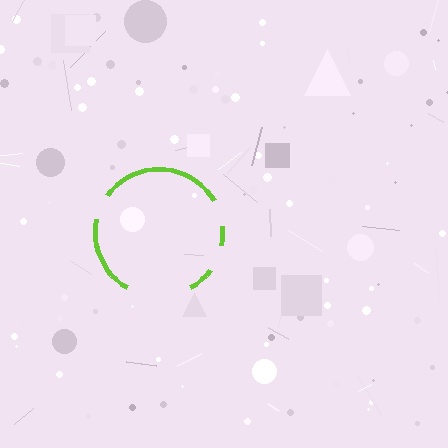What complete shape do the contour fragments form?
The contour fragments form a circle.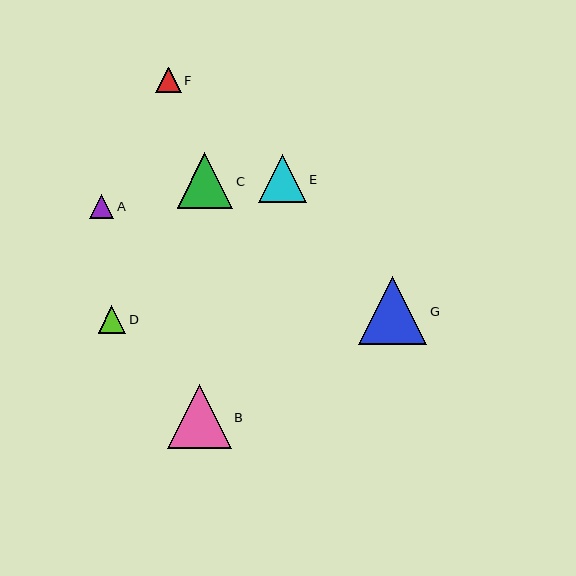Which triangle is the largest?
Triangle G is the largest with a size of approximately 69 pixels.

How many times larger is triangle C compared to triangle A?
Triangle C is approximately 2.3 times the size of triangle A.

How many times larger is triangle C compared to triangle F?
Triangle C is approximately 2.2 times the size of triangle F.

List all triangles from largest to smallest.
From largest to smallest: G, B, C, E, D, F, A.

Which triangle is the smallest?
Triangle A is the smallest with a size of approximately 24 pixels.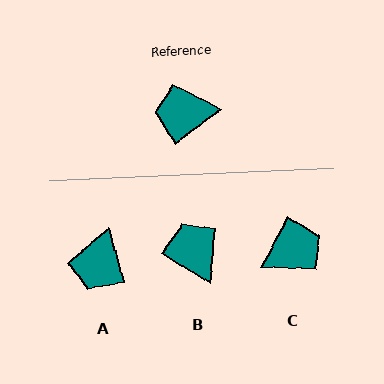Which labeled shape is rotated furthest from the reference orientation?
C, about 154 degrees away.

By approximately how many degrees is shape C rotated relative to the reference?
Approximately 154 degrees clockwise.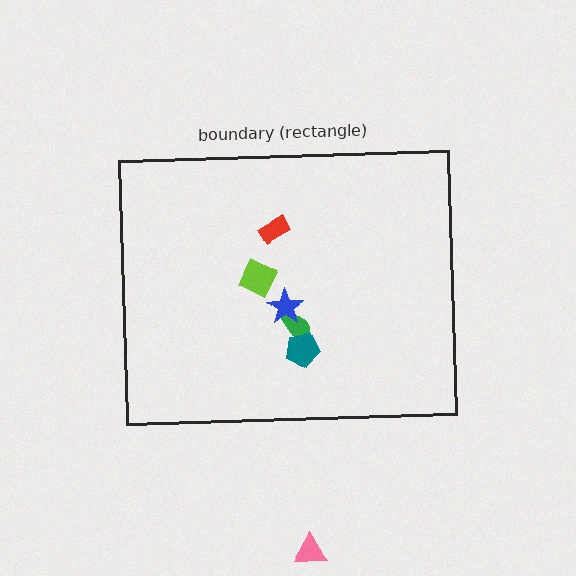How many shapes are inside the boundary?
5 inside, 1 outside.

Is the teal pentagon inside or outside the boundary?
Inside.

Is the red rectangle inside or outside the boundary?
Inside.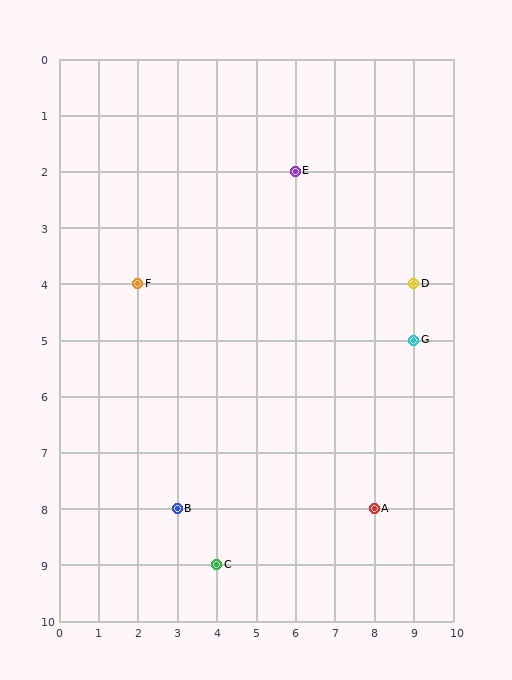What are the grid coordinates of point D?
Point D is at grid coordinates (9, 4).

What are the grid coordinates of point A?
Point A is at grid coordinates (8, 8).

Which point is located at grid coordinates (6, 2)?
Point E is at (6, 2).